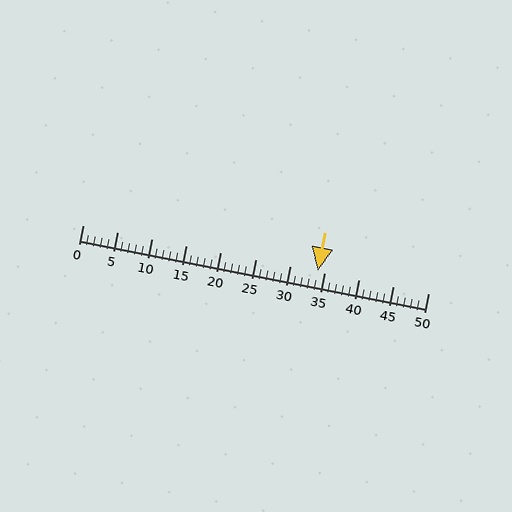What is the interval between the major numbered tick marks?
The major tick marks are spaced 5 units apart.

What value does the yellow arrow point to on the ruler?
The yellow arrow points to approximately 34.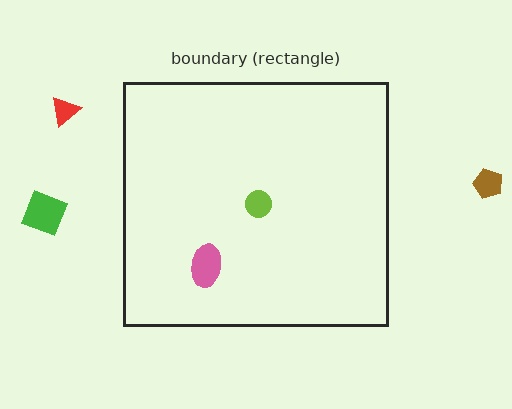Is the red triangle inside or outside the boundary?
Outside.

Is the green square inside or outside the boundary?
Outside.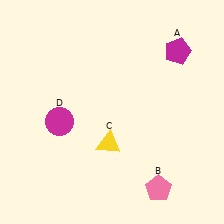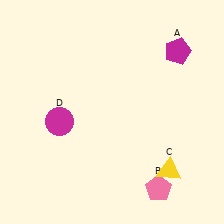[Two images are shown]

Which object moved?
The yellow triangle (C) moved right.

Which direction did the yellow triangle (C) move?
The yellow triangle (C) moved right.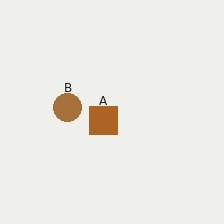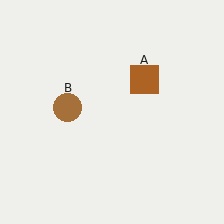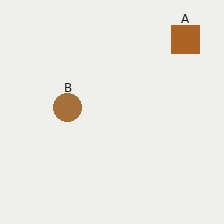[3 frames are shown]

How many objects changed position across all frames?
1 object changed position: brown square (object A).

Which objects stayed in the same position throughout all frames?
Brown circle (object B) remained stationary.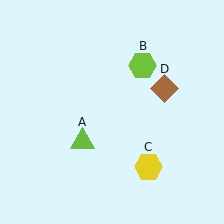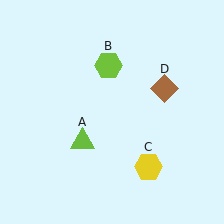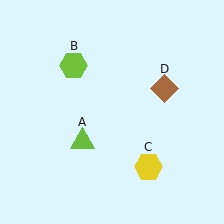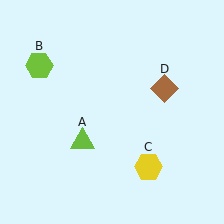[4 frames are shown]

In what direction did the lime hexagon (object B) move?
The lime hexagon (object B) moved left.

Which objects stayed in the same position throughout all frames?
Lime triangle (object A) and yellow hexagon (object C) and brown diamond (object D) remained stationary.